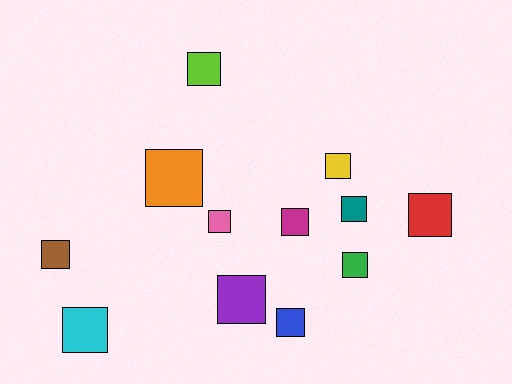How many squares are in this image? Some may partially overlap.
There are 12 squares.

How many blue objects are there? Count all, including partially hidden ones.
There is 1 blue object.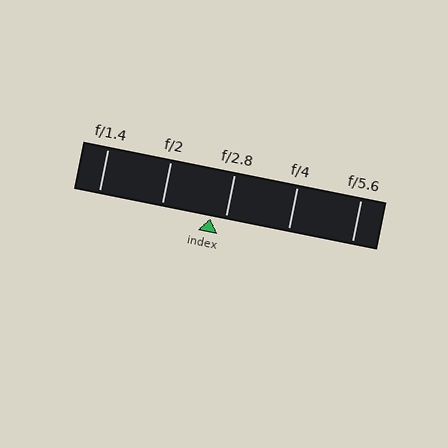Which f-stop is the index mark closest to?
The index mark is closest to f/2.8.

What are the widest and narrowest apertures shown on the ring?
The widest aperture shown is f/1.4 and the narrowest is f/5.6.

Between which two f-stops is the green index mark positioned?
The index mark is between f/2 and f/2.8.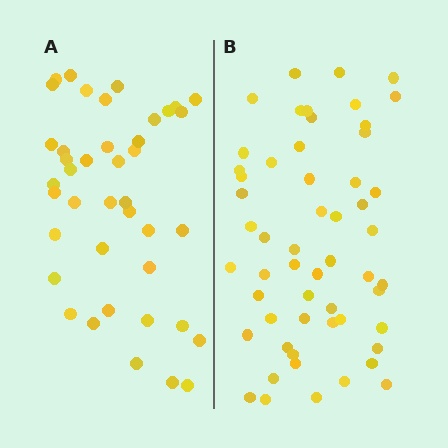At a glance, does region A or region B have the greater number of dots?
Region B (the right region) has more dots.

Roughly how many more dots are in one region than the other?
Region B has approximately 15 more dots than region A.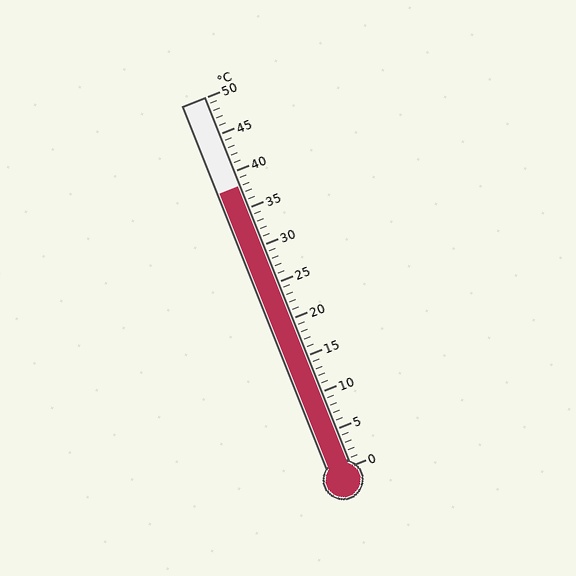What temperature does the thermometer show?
The thermometer shows approximately 38°C.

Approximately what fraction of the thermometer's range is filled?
The thermometer is filled to approximately 75% of its range.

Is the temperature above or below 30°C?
The temperature is above 30°C.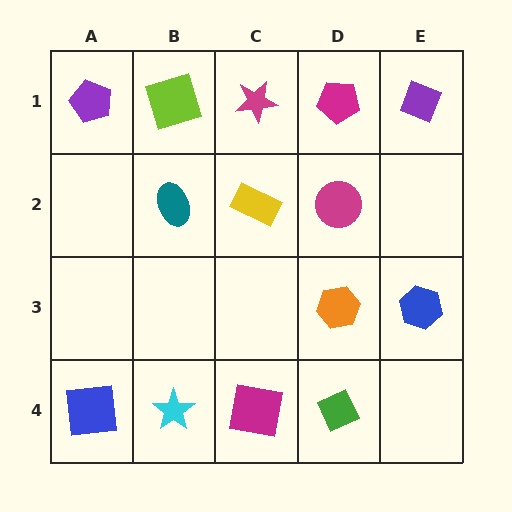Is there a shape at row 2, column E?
No, that cell is empty.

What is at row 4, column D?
A green diamond.